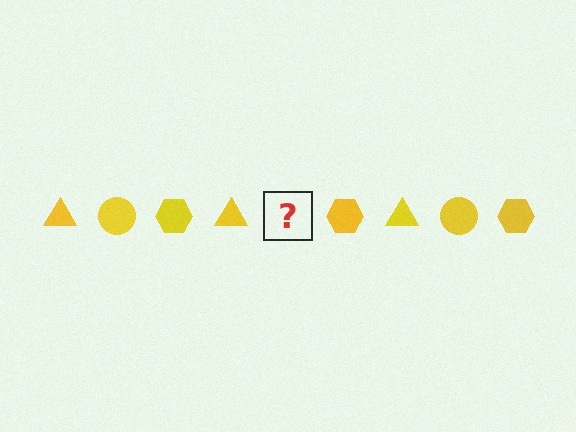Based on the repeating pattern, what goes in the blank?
The blank should be a yellow circle.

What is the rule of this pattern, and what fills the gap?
The rule is that the pattern cycles through triangle, circle, hexagon shapes in yellow. The gap should be filled with a yellow circle.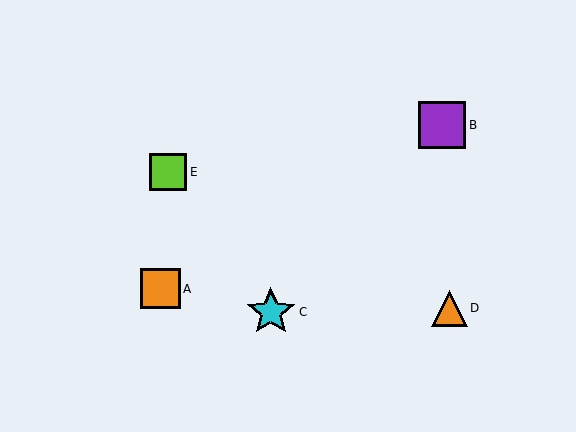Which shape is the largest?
The cyan star (labeled C) is the largest.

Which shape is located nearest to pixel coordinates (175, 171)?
The lime square (labeled E) at (168, 172) is nearest to that location.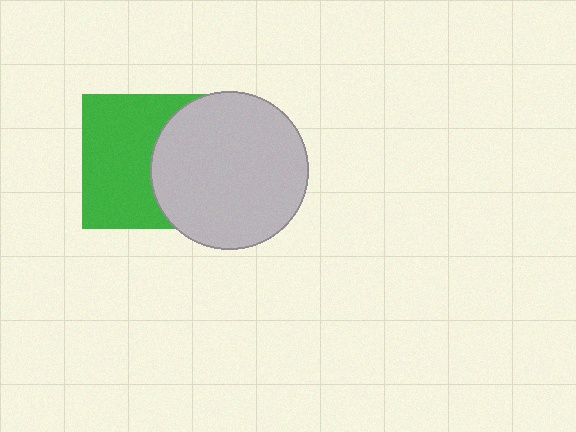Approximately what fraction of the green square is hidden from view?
Roughly 41% of the green square is hidden behind the light gray circle.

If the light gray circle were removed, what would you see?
You would see the complete green square.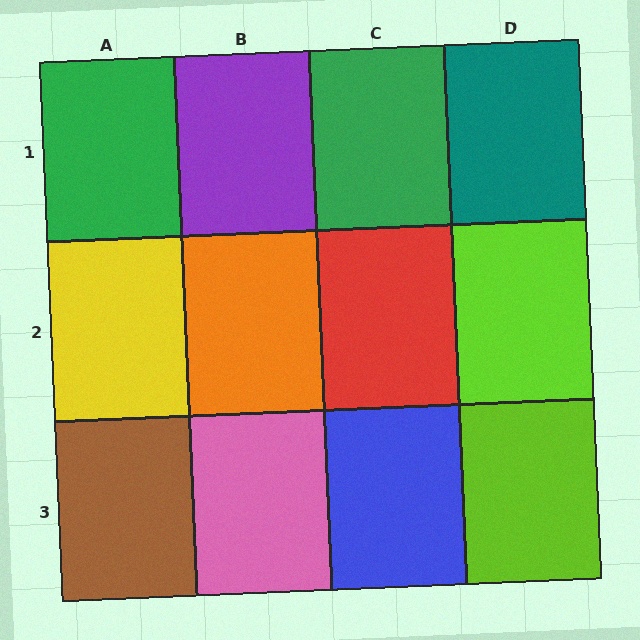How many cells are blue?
1 cell is blue.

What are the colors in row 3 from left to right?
Brown, pink, blue, lime.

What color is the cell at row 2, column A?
Yellow.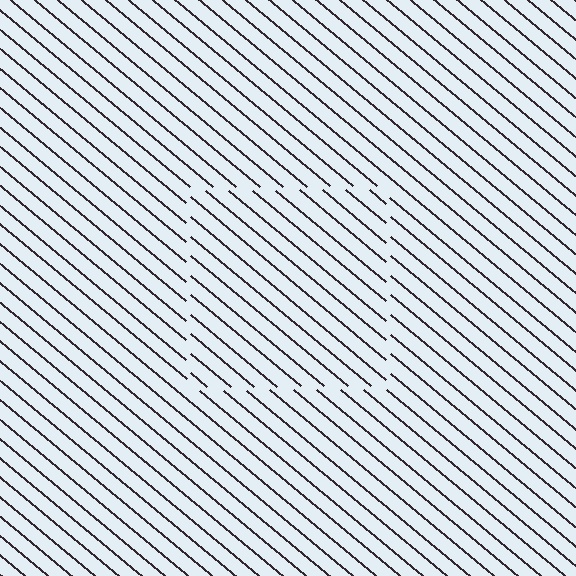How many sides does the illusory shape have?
4 sides — the line-ends trace a square.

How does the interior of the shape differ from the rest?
The interior of the shape contains the same grating, shifted by half a period — the contour is defined by the phase discontinuity where line-ends from the inner and outer gratings abut.